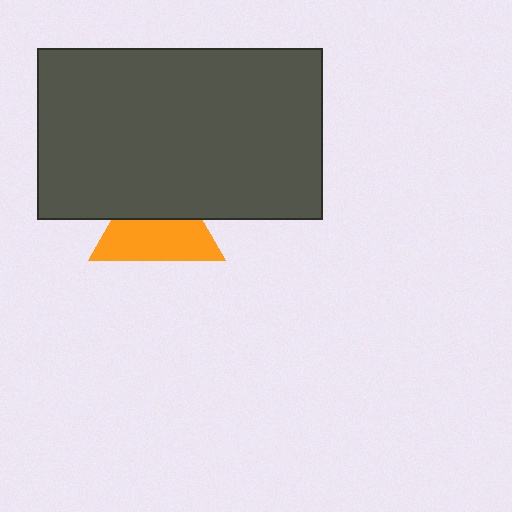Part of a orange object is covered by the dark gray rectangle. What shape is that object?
It is a triangle.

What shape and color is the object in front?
The object in front is a dark gray rectangle.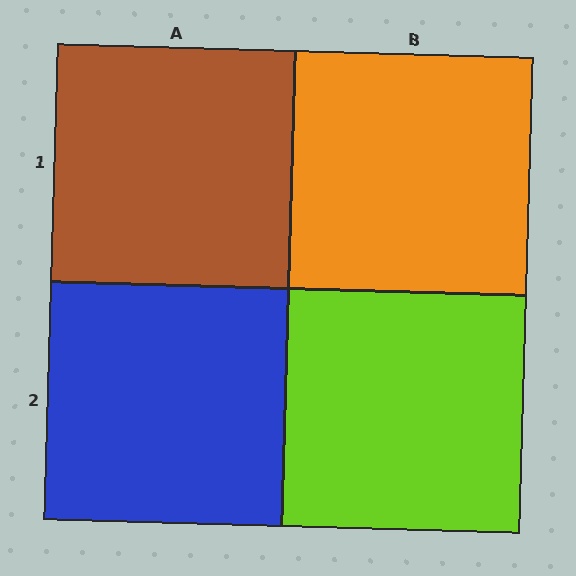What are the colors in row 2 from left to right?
Blue, lime.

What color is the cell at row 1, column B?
Orange.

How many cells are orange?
1 cell is orange.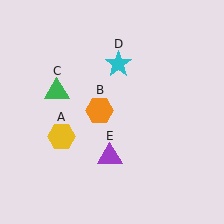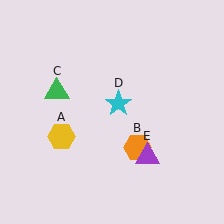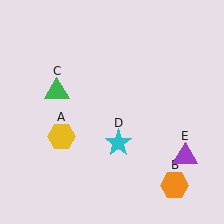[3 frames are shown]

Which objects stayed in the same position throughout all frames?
Yellow hexagon (object A) and green triangle (object C) remained stationary.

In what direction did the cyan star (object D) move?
The cyan star (object D) moved down.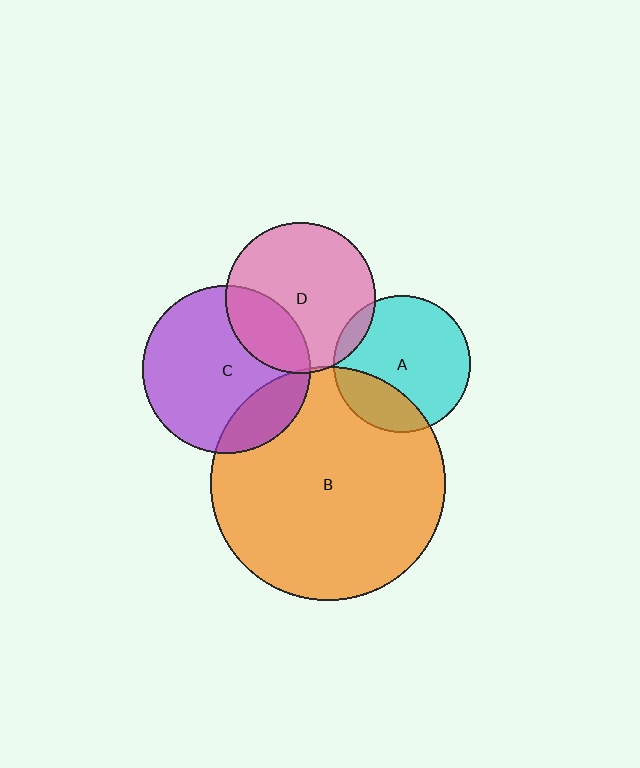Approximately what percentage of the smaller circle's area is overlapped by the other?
Approximately 25%.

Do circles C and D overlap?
Yes.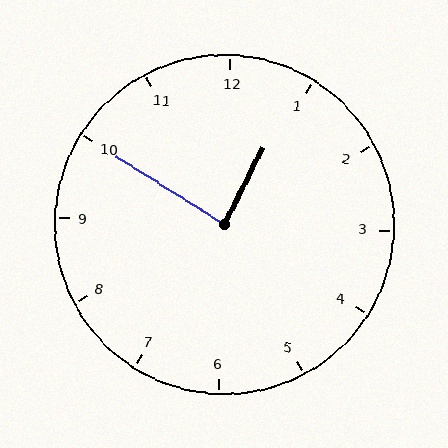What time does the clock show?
12:50.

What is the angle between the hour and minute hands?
Approximately 85 degrees.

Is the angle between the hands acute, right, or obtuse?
It is right.